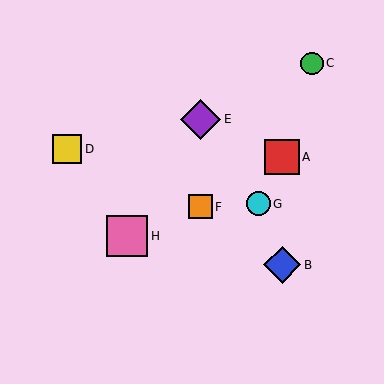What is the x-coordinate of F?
Object F is at x≈200.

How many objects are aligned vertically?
2 objects (E, F) are aligned vertically.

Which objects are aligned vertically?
Objects E, F are aligned vertically.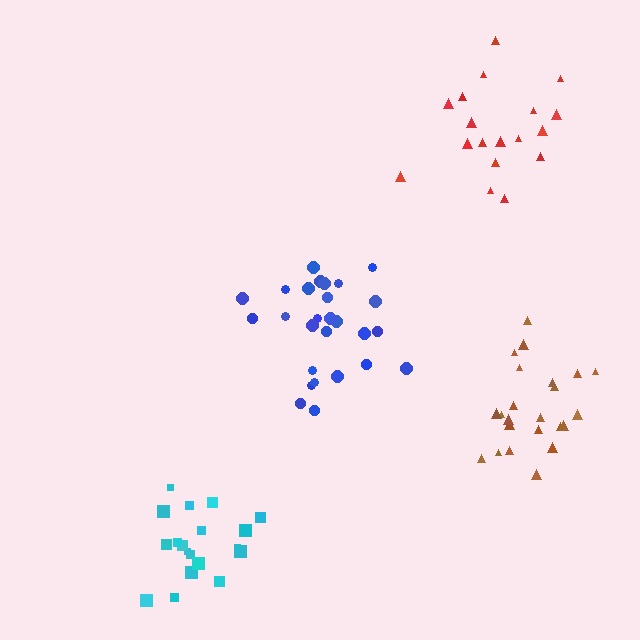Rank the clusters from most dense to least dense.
brown, cyan, blue, red.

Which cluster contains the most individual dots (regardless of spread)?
Blue (27).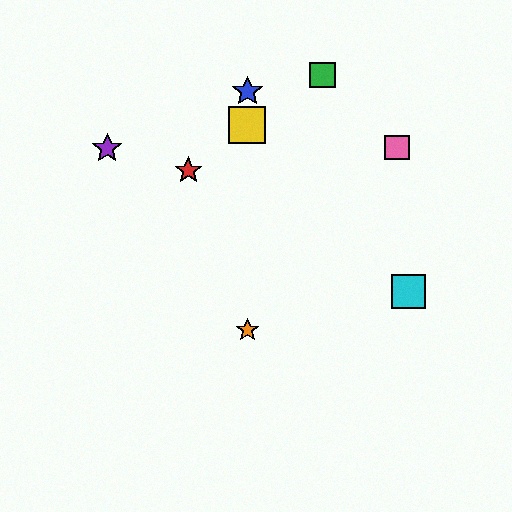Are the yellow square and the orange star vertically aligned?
Yes, both are at x≈247.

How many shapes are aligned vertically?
3 shapes (the blue star, the yellow square, the orange star) are aligned vertically.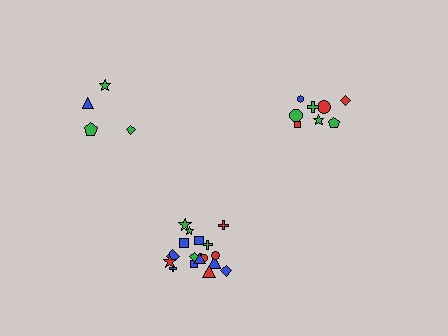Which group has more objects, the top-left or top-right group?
The top-right group.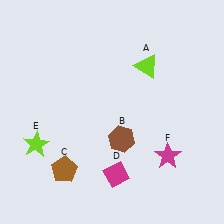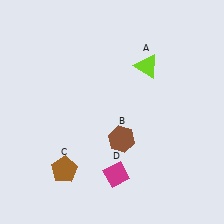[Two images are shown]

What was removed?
The magenta star (F), the lime star (E) were removed in Image 2.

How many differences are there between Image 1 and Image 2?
There are 2 differences between the two images.